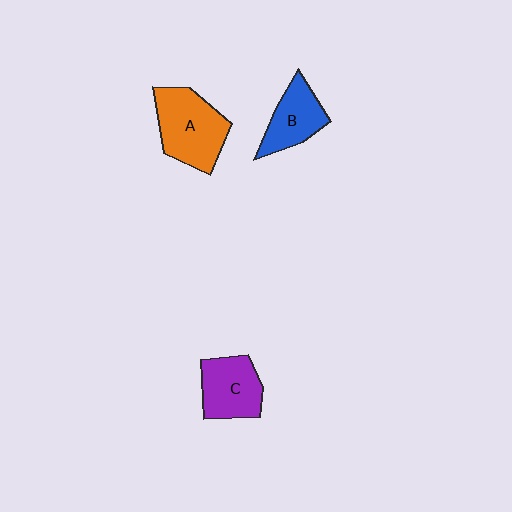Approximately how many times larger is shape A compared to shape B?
Approximately 1.4 times.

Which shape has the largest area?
Shape A (orange).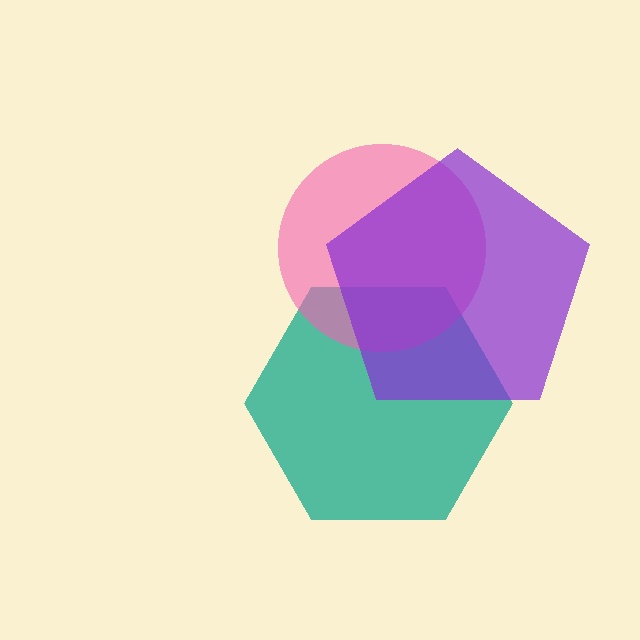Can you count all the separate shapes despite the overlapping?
Yes, there are 3 separate shapes.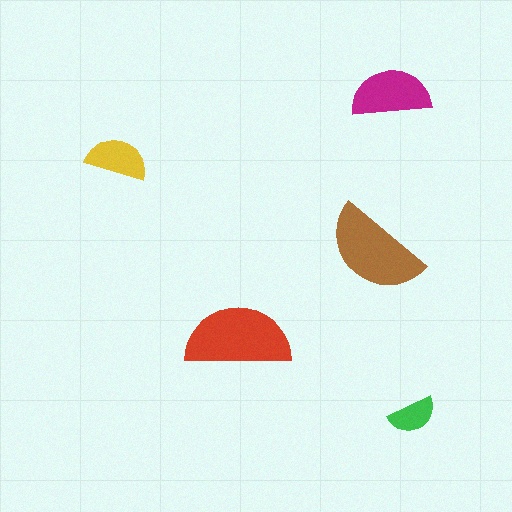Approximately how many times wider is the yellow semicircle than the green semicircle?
About 1.5 times wider.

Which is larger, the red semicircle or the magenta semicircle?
The red one.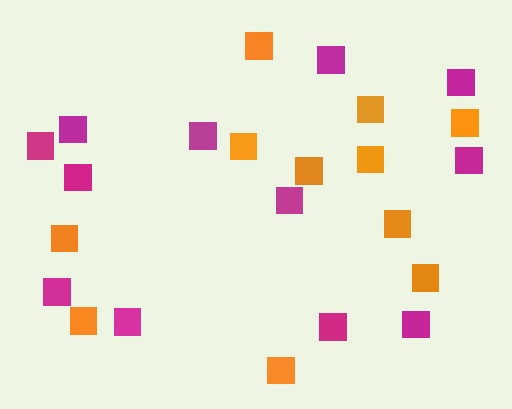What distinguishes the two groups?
There are 2 groups: one group of magenta squares (12) and one group of orange squares (11).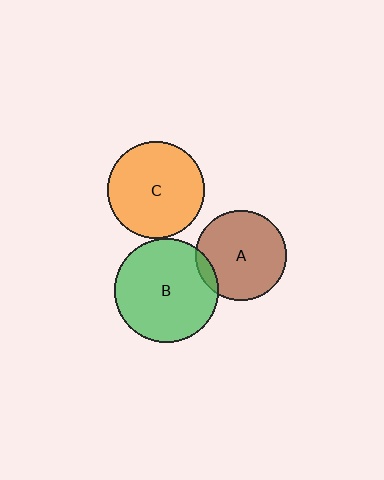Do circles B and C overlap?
Yes.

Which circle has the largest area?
Circle B (green).